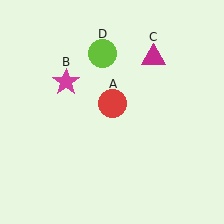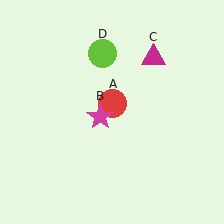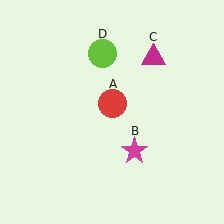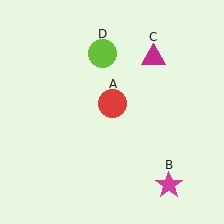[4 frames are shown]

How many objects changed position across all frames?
1 object changed position: magenta star (object B).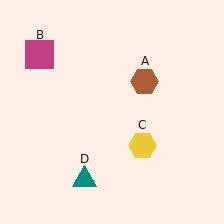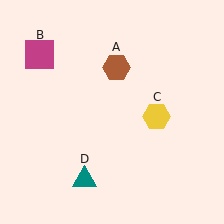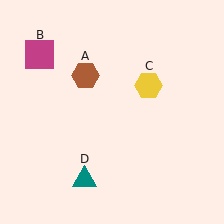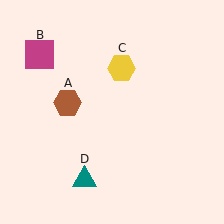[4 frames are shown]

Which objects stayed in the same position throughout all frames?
Magenta square (object B) and teal triangle (object D) remained stationary.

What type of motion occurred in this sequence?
The brown hexagon (object A), yellow hexagon (object C) rotated counterclockwise around the center of the scene.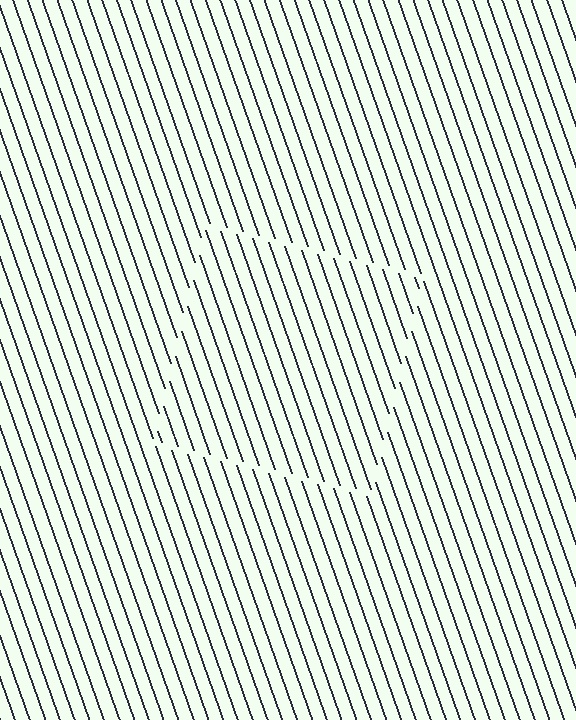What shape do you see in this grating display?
An illusory square. The interior of the shape contains the same grating, shifted by half a period — the contour is defined by the phase discontinuity where line-ends from the inner and outer gratings abut.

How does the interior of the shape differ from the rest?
The interior of the shape contains the same grating, shifted by half a period — the contour is defined by the phase discontinuity where line-ends from the inner and outer gratings abut.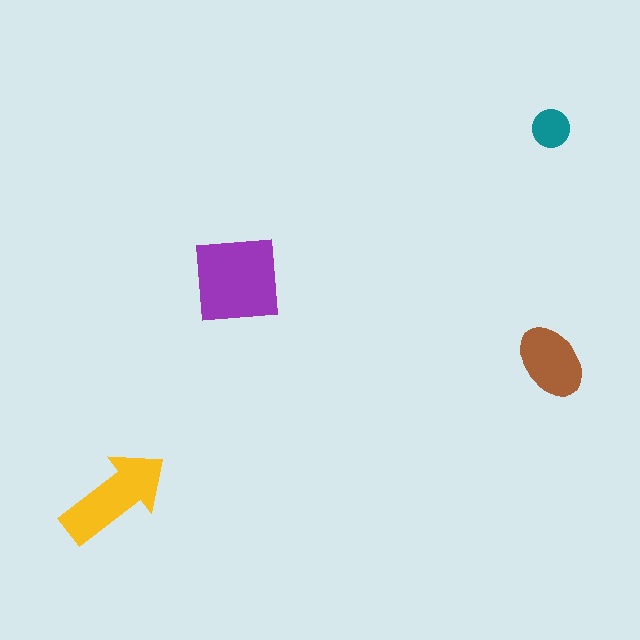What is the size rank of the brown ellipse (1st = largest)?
3rd.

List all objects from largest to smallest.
The purple square, the yellow arrow, the brown ellipse, the teal circle.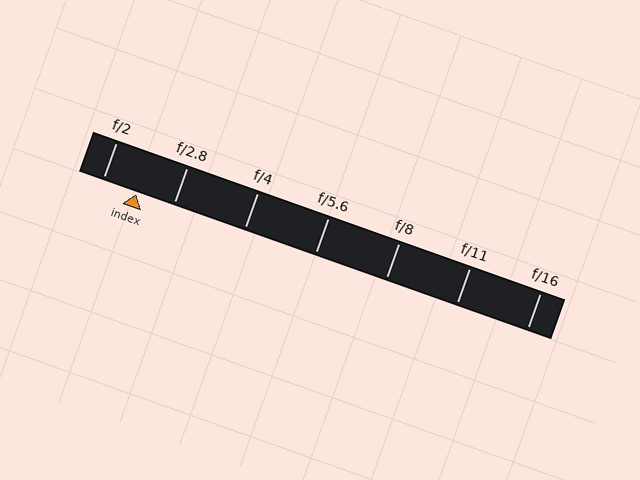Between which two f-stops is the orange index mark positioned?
The index mark is between f/2 and f/2.8.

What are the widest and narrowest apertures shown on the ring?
The widest aperture shown is f/2 and the narrowest is f/16.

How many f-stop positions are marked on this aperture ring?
There are 7 f-stop positions marked.